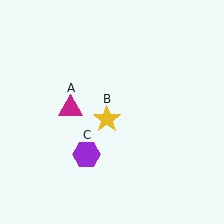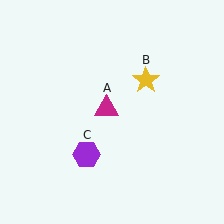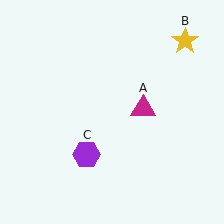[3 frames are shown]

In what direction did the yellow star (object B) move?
The yellow star (object B) moved up and to the right.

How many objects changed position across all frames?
2 objects changed position: magenta triangle (object A), yellow star (object B).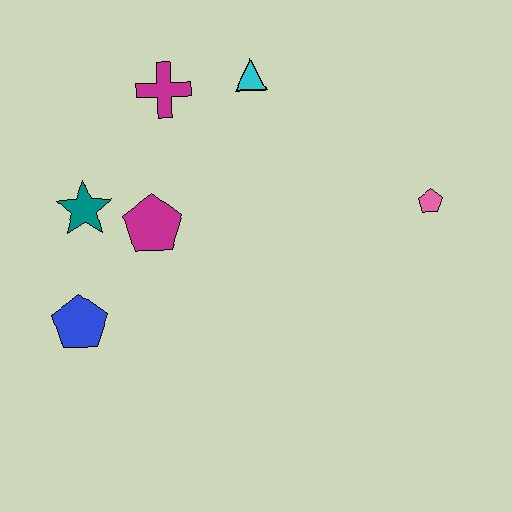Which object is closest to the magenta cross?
The cyan triangle is closest to the magenta cross.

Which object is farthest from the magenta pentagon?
The pink pentagon is farthest from the magenta pentagon.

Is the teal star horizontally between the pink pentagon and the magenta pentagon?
No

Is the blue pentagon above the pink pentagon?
No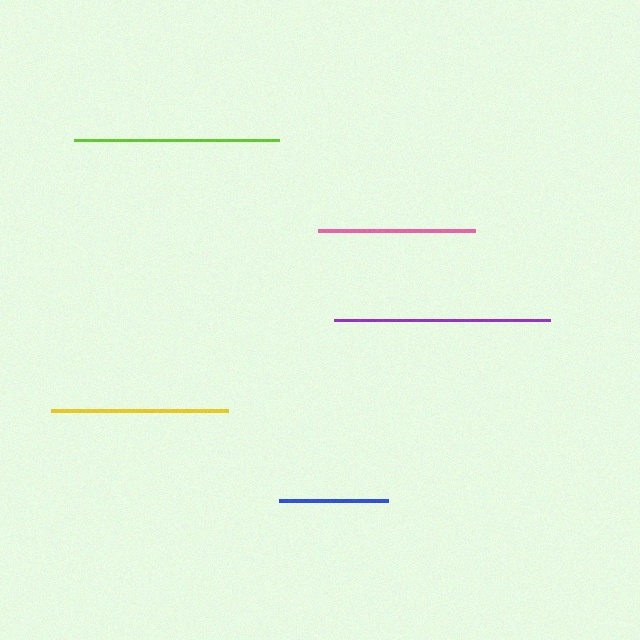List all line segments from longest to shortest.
From longest to shortest: purple, lime, yellow, pink, blue.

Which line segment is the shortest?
The blue line is the shortest at approximately 110 pixels.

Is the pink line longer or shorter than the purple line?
The purple line is longer than the pink line.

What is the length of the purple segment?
The purple segment is approximately 215 pixels long.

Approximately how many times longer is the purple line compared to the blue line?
The purple line is approximately 2.0 times the length of the blue line.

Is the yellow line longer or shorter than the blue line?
The yellow line is longer than the blue line.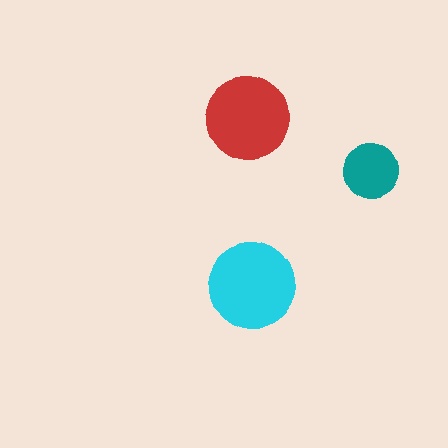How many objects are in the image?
There are 3 objects in the image.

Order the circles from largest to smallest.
the cyan one, the red one, the teal one.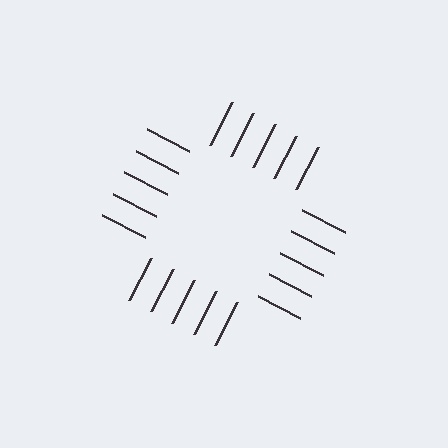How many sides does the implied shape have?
4 sides — the line-ends trace a square.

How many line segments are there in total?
20 — 5 along each of the 4 edges.